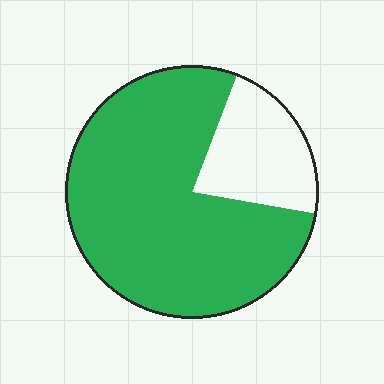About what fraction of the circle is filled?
About four fifths (4/5).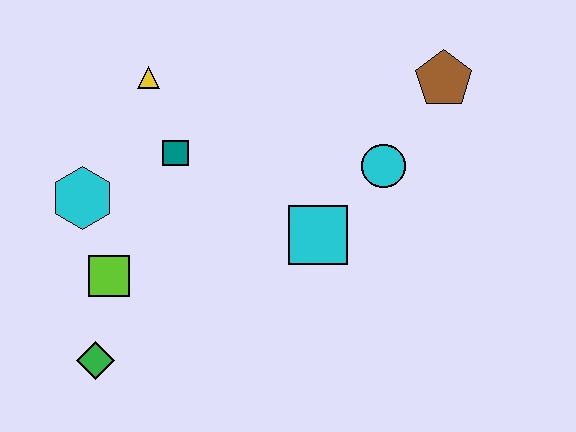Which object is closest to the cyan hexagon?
The lime square is closest to the cyan hexagon.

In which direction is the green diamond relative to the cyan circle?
The green diamond is to the left of the cyan circle.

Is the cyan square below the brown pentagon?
Yes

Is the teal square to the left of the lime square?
No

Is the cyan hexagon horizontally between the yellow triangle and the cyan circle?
No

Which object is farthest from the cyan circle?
The green diamond is farthest from the cyan circle.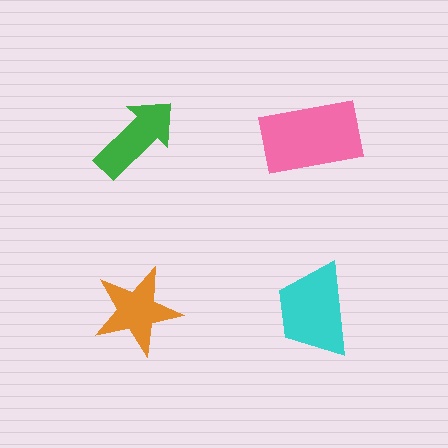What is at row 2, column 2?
A cyan trapezoid.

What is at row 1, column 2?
A pink rectangle.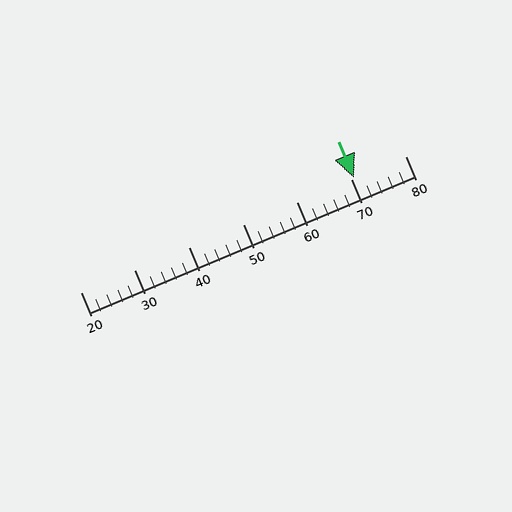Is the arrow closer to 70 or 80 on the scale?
The arrow is closer to 70.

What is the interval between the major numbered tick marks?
The major tick marks are spaced 10 units apart.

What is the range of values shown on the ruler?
The ruler shows values from 20 to 80.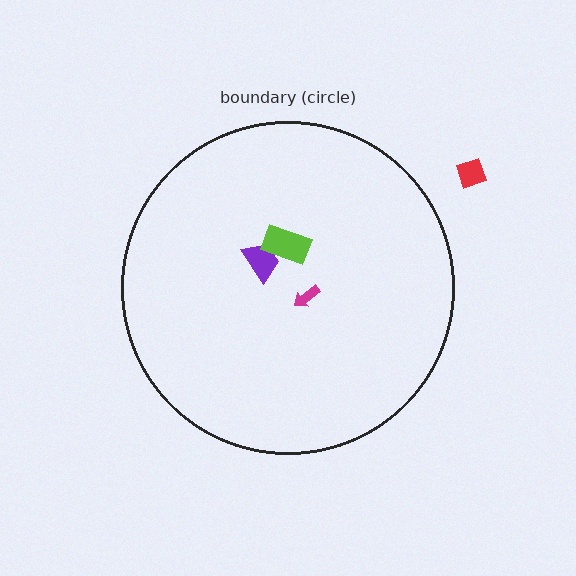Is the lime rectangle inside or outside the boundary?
Inside.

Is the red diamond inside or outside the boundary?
Outside.